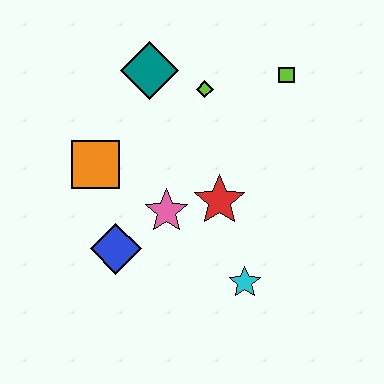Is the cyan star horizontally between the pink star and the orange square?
No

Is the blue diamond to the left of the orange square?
No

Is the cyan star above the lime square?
No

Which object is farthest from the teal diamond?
The cyan star is farthest from the teal diamond.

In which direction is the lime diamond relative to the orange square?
The lime diamond is to the right of the orange square.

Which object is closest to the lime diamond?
The teal diamond is closest to the lime diamond.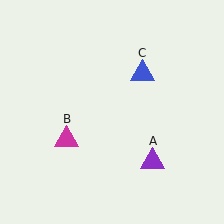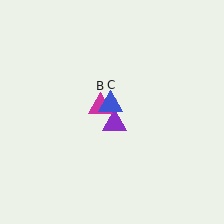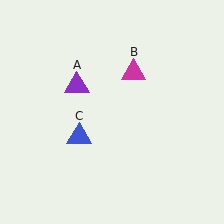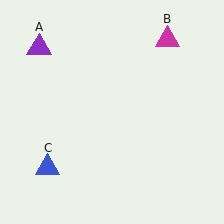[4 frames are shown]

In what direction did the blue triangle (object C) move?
The blue triangle (object C) moved down and to the left.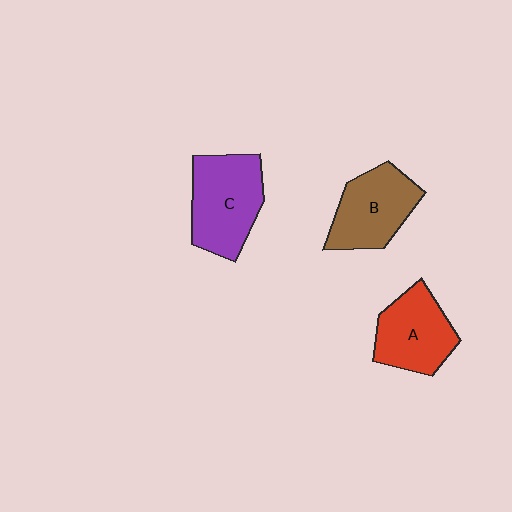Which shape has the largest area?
Shape C (purple).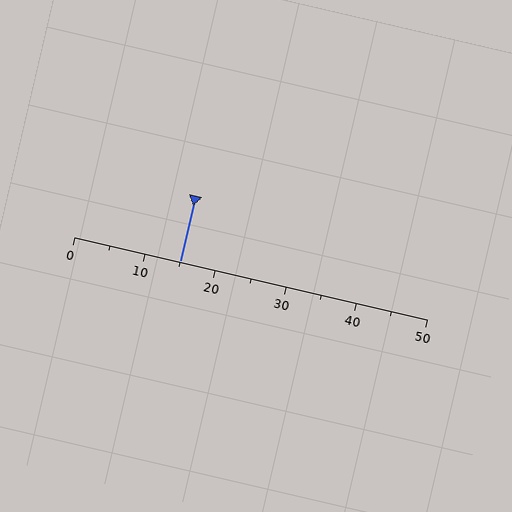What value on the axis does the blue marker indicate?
The marker indicates approximately 15.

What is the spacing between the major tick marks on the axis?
The major ticks are spaced 10 apart.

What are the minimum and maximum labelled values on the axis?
The axis runs from 0 to 50.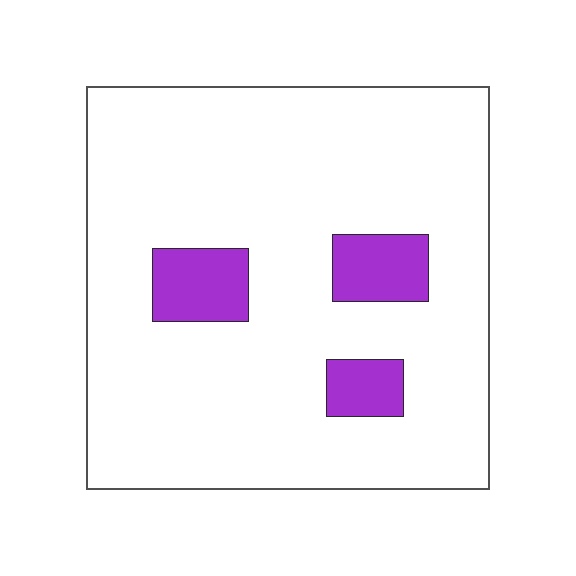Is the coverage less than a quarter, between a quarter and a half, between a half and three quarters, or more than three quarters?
Less than a quarter.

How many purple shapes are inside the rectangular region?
3.